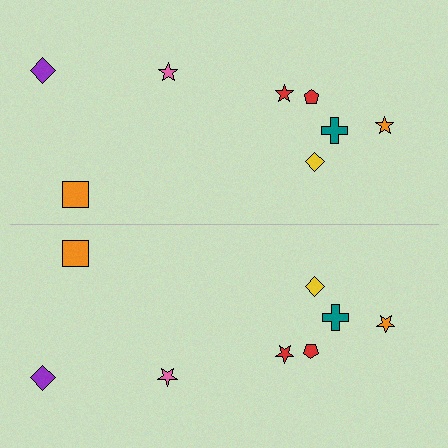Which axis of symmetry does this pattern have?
The pattern has a horizontal axis of symmetry running through the center of the image.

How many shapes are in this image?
There are 16 shapes in this image.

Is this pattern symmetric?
Yes, this pattern has bilateral (reflection) symmetry.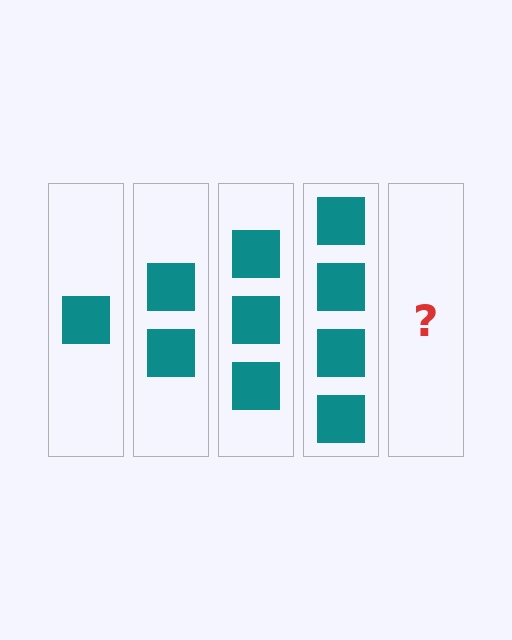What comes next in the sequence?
The next element should be 5 squares.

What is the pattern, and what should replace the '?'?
The pattern is that each step adds one more square. The '?' should be 5 squares.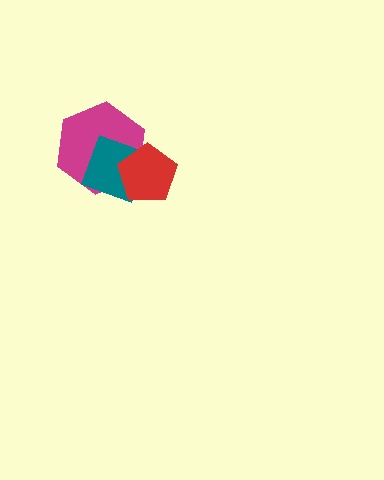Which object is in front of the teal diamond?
The red pentagon is in front of the teal diamond.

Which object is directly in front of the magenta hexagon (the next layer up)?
The teal diamond is directly in front of the magenta hexagon.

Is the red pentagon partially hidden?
No, no other shape covers it.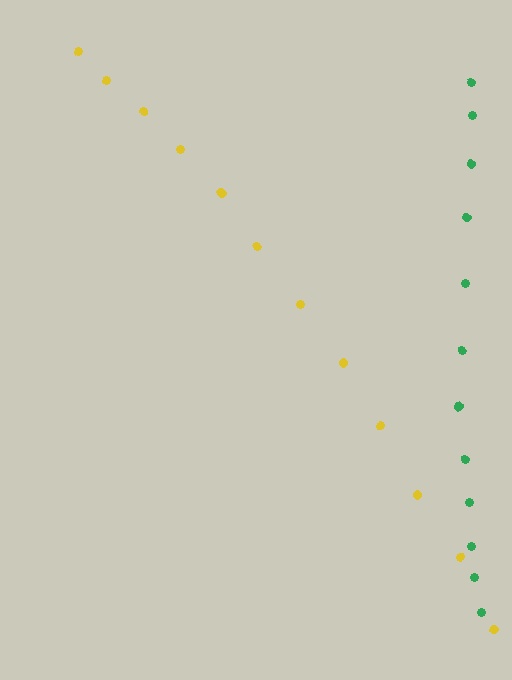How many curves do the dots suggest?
There are 2 distinct paths.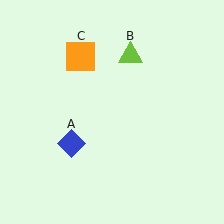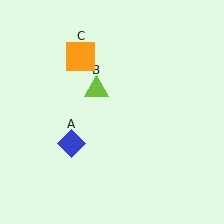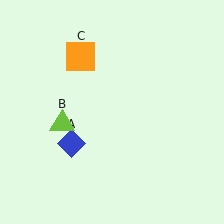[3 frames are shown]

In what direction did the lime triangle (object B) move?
The lime triangle (object B) moved down and to the left.